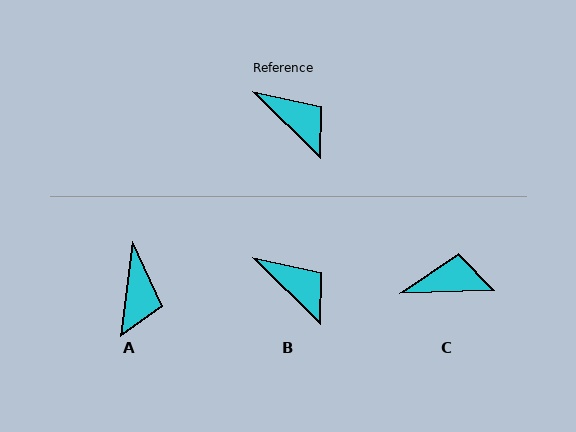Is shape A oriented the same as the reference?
No, it is off by about 53 degrees.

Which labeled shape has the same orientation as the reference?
B.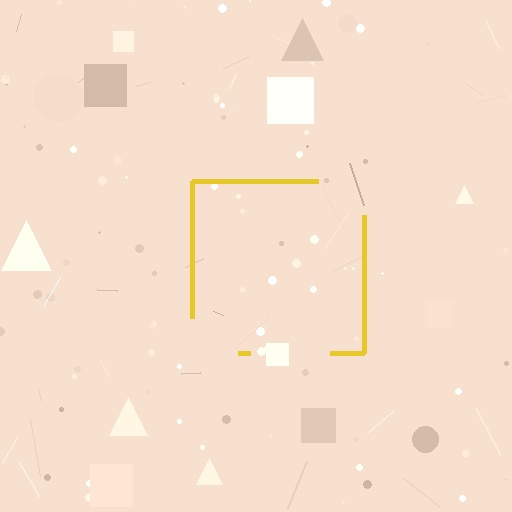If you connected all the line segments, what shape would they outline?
They would outline a square.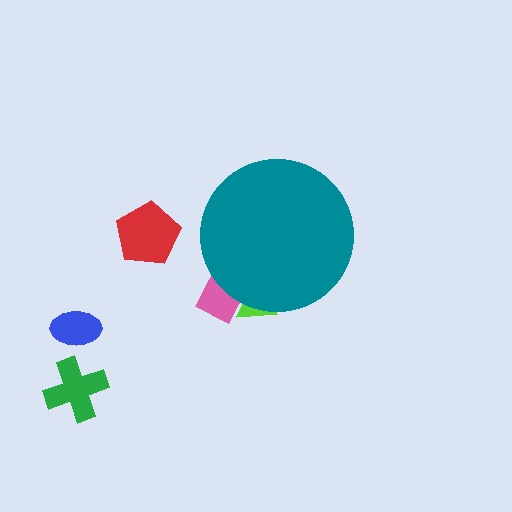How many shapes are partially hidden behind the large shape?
2 shapes are partially hidden.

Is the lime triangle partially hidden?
Yes, the lime triangle is partially hidden behind the teal circle.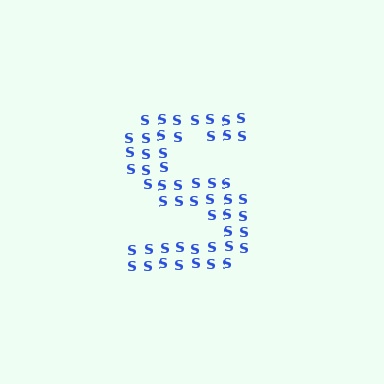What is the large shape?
The large shape is the letter S.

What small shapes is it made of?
It is made of small letter S's.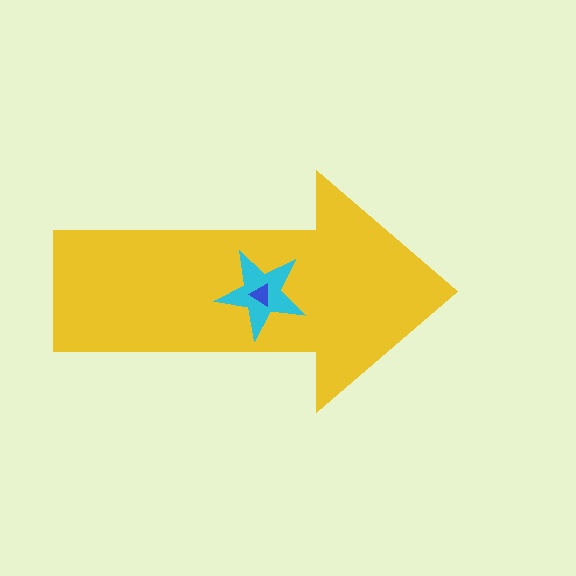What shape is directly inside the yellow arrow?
The cyan star.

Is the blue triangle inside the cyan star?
Yes.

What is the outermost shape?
The yellow arrow.